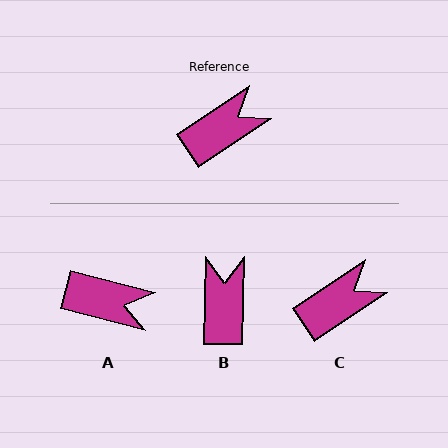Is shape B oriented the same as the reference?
No, it is off by about 55 degrees.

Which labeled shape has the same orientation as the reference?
C.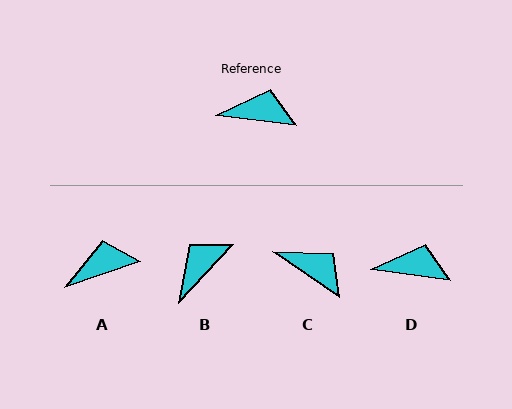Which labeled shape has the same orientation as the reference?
D.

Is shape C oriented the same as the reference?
No, it is off by about 27 degrees.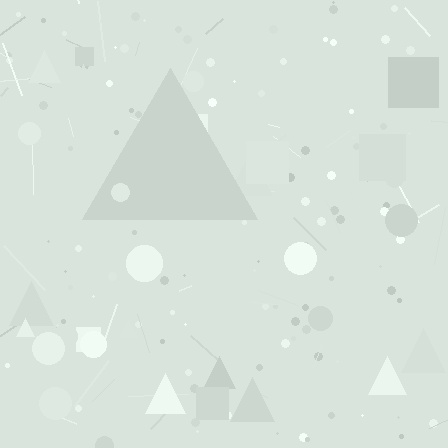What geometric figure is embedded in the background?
A triangle is embedded in the background.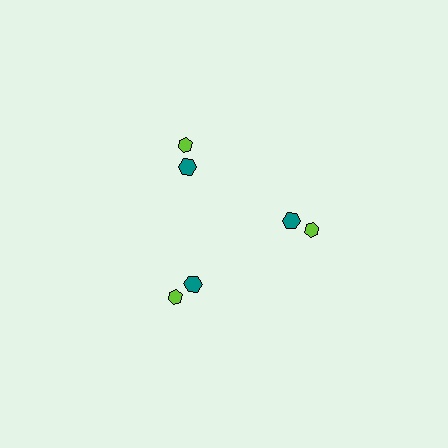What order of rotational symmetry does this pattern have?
This pattern has 3-fold rotational symmetry.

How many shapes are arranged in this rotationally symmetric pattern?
There are 6 shapes, arranged in 3 groups of 2.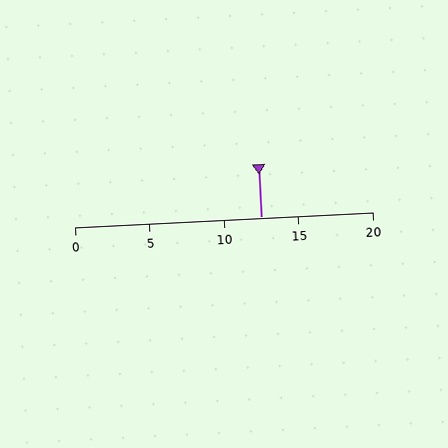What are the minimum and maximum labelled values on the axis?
The axis runs from 0 to 20.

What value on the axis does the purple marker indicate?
The marker indicates approximately 12.5.